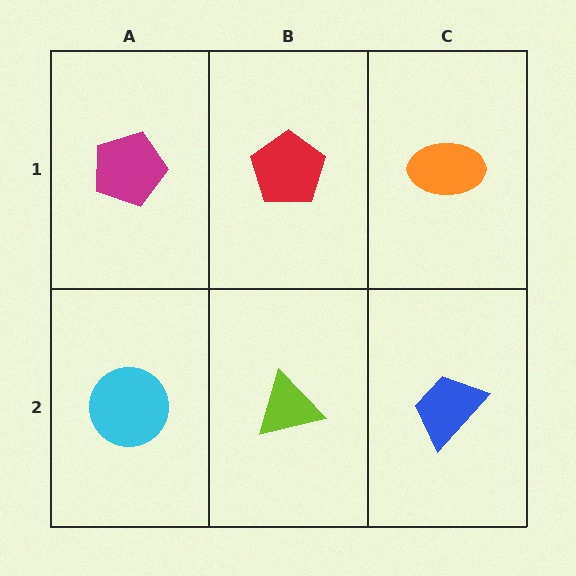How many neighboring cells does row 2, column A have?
2.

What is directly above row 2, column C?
An orange ellipse.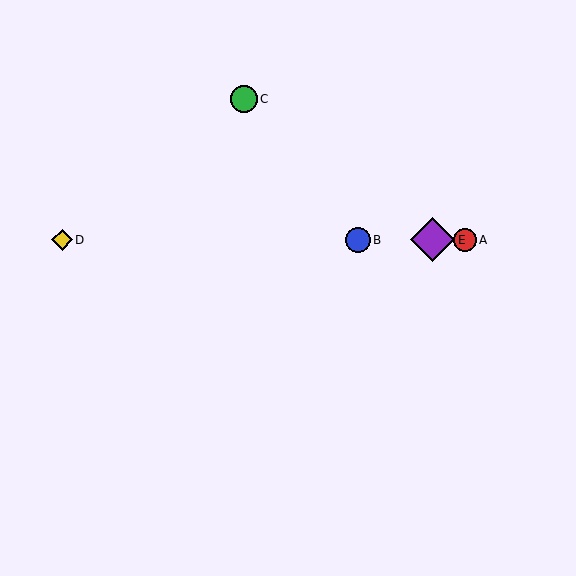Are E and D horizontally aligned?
Yes, both are at y≈240.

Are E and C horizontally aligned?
No, E is at y≈240 and C is at y≈99.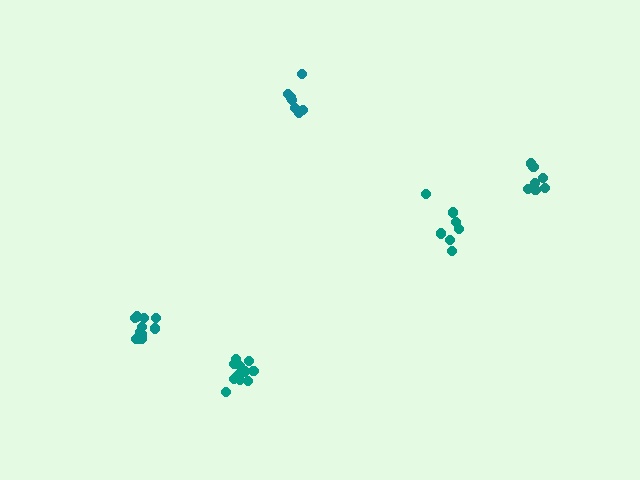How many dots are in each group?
Group 1: 7 dots, Group 2: 7 dots, Group 3: 7 dots, Group 4: 11 dots, Group 5: 12 dots (44 total).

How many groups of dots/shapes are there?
There are 5 groups.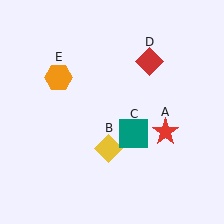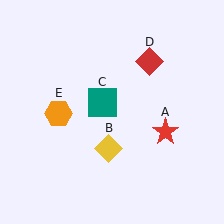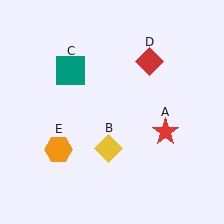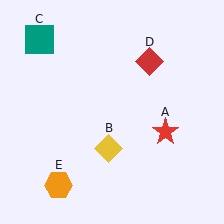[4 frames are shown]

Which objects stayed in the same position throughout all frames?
Red star (object A) and yellow diamond (object B) and red diamond (object D) remained stationary.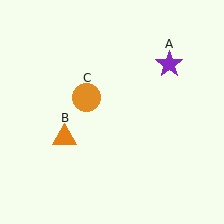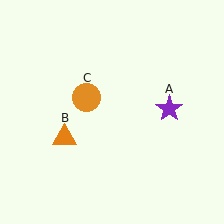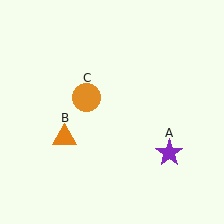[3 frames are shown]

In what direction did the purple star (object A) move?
The purple star (object A) moved down.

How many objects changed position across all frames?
1 object changed position: purple star (object A).